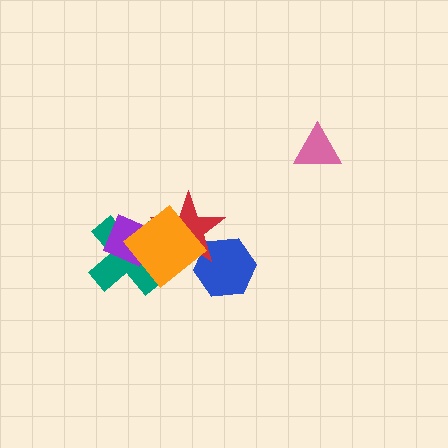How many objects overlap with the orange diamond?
4 objects overlap with the orange diamond.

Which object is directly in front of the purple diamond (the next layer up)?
The red star is directly in front of the purple diamond.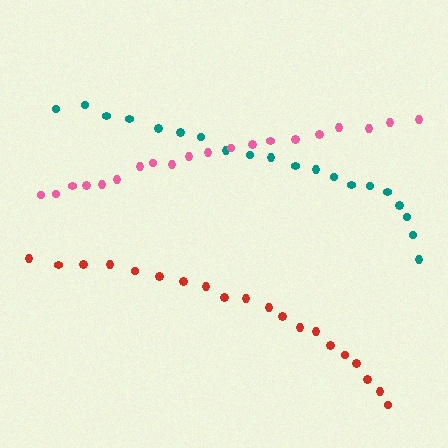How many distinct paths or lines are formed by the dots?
There are 3 distinct paths.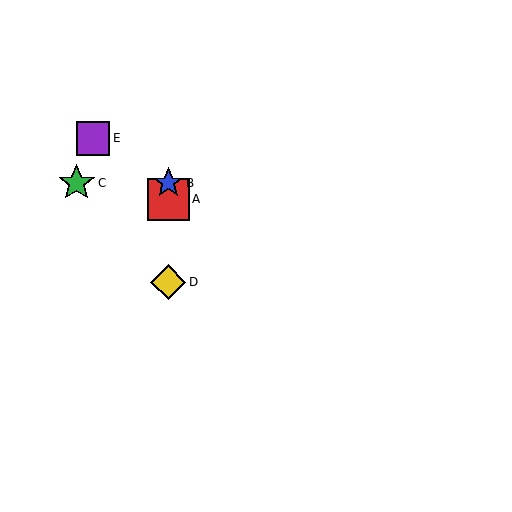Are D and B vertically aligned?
Yes, both are at x≈168.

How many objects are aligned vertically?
3 objects (A, B, D) are aligned vertically.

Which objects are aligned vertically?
Objects A, B, D are aligned vertically.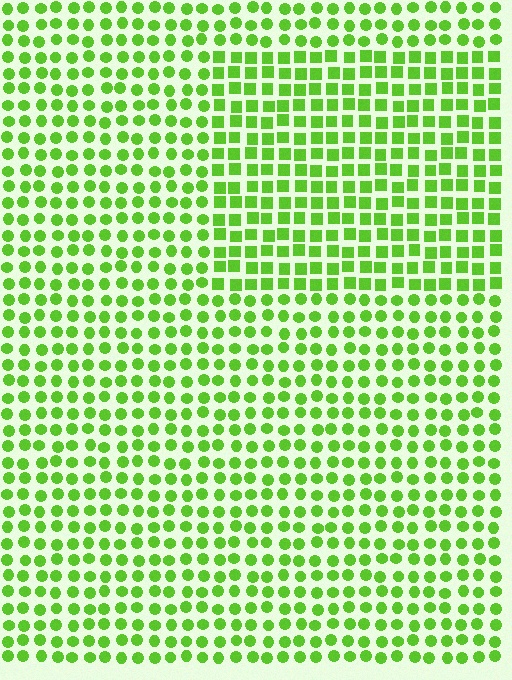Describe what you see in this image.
The image is filled with small lime elements arranged in a uniform grid. A rectangle-shaped region contains squares, while the surrounding area contains circles. The boundary is defined purely by the change in element shape.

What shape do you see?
I see a rectangle.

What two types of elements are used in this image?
The image uses squares inside the rectangle region and circles outside it.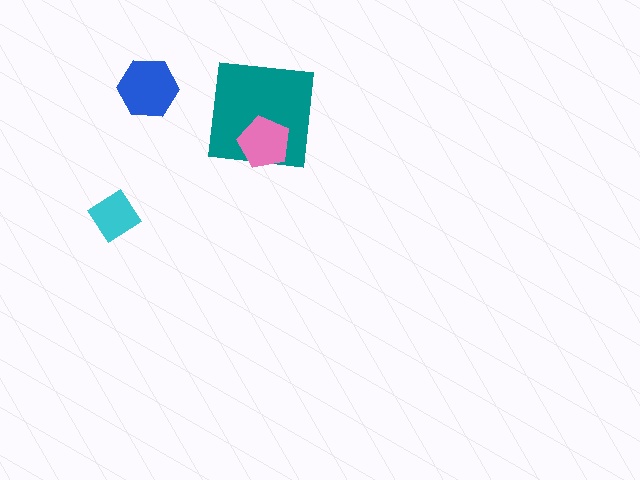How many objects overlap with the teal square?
1 object overlaps with the teal square.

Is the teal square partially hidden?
Yes, it is partially covered by another shape.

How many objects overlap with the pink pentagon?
1 object overlaps with the pink pentagon.